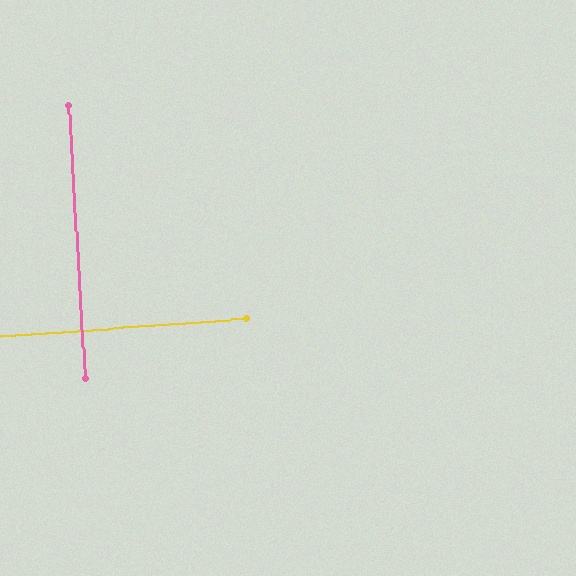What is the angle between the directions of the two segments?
Approximately 89 degrees.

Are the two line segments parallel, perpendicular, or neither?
Perpendicular — they meet at approximately 89°.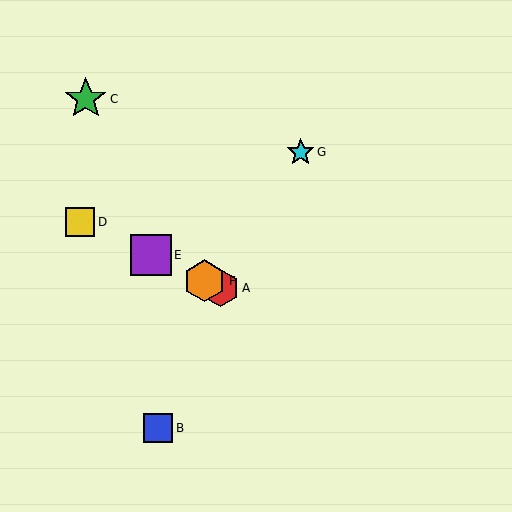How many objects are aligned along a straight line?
4 objects (A, D, E, F) are aligned along a straight line.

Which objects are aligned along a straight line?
Objects A, D, E, F are aligned along a straight line.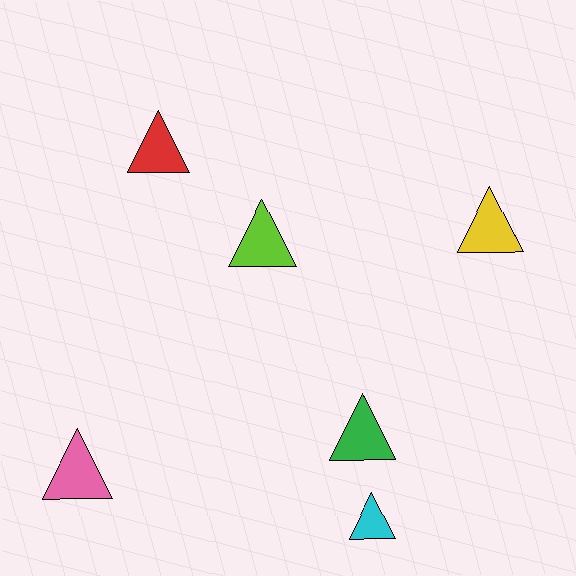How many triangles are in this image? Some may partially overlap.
There are 6 triangles.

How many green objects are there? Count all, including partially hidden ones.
There is 1 green object.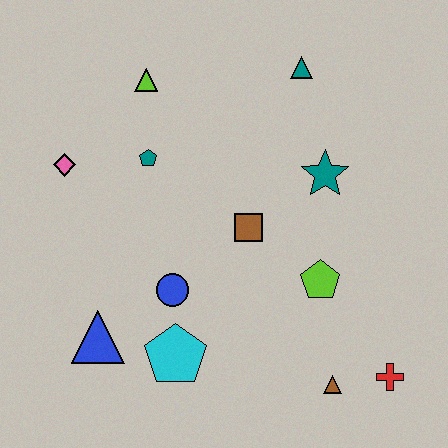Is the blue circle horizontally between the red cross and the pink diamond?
Yes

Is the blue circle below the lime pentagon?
Yes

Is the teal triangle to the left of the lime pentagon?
Yes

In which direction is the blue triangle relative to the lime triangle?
The blue triangle is below the lime triangle.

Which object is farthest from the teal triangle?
The blue triangle is farthest from the teal triangle.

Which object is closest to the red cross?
The brown triangle is closest to the red cross.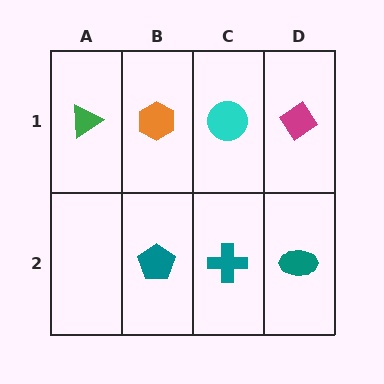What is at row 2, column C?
A teal cross.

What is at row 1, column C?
A cyan circle.